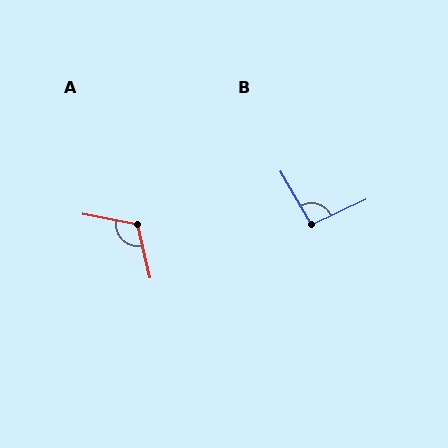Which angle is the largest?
A, at approximately 114 degrees.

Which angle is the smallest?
B, at approximately 95 degrees.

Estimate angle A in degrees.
Approximately 114 degrees.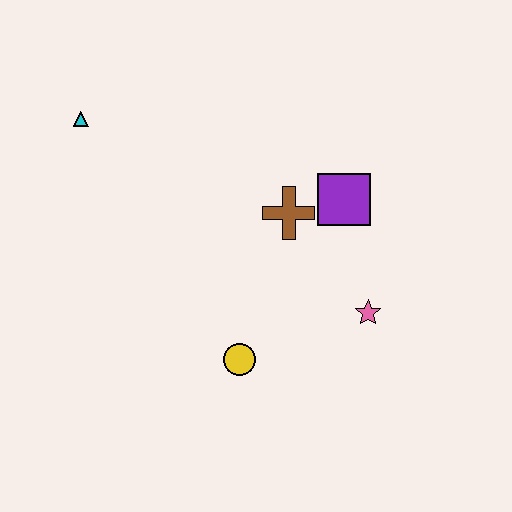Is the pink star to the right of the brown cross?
Yes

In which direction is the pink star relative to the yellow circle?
The pink star is to the right of the yellow circle.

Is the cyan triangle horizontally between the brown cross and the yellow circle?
No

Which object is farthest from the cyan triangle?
The pink star is farthest from the cyan triangle.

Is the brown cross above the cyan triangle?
No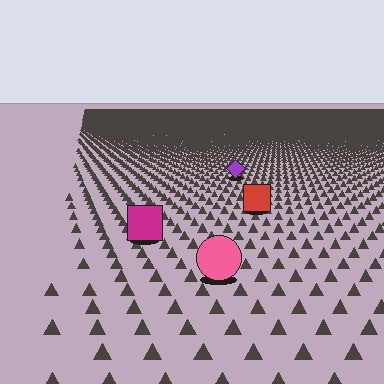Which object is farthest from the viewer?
The purple diamond is farthest from the viewer. It appears smaller and the ground texture around it is denser.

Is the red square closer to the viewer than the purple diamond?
Yes. The red square is closer — you can tell from the texture gradient: the ground texture is coarser near it.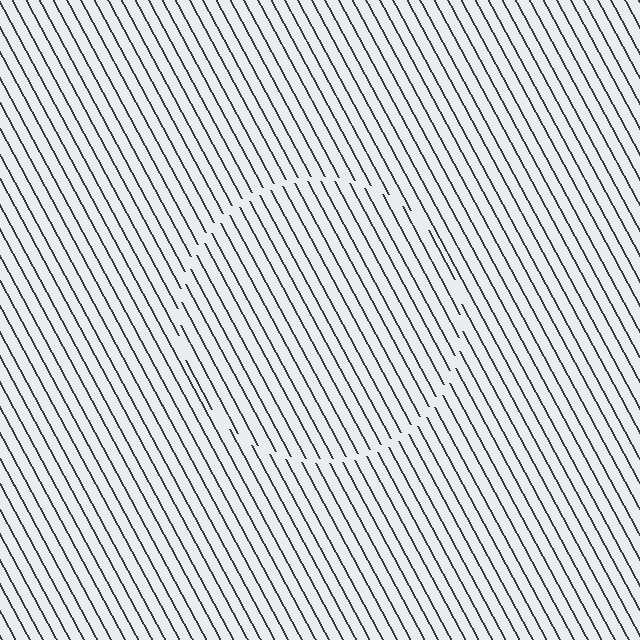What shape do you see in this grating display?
An illusory circle. The interior of the shape contains the same grating, shifted by half a period — the contour is defined by the phase discontinuity where line-ends from the inner and outer gratings abut.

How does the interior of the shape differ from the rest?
The interior of the shape contains the same grating, shifted by half a period — the contour is defined by the phase discontinuity where line-ends from the inner and outer gratings abut.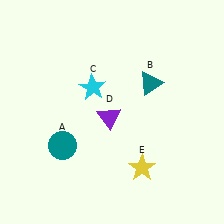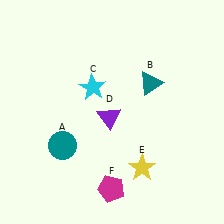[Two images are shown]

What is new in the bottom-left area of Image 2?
A magenta pentagon (F) was added in the bottom-left area of Image 2.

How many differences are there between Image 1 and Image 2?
There is 1 difference between the two images.